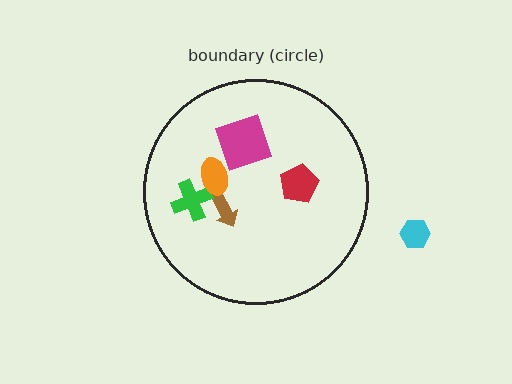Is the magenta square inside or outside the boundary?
Inside.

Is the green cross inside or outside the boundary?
Inside.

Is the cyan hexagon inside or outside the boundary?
Outside.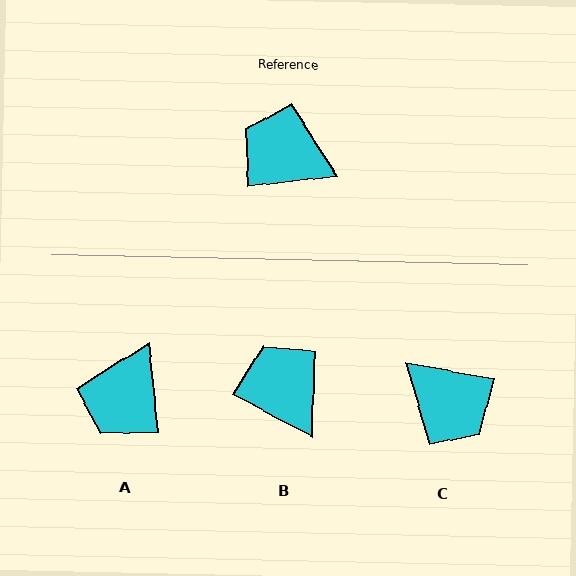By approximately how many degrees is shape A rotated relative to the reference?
Approximately 89 degrees counter-clockwise.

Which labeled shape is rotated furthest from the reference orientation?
C, about 163 degrees away.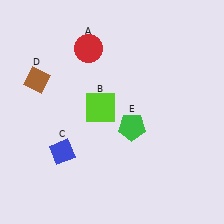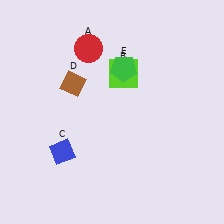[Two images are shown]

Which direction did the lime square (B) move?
The lime square (B) moved up.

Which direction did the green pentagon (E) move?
The green pentagon (E) moved up.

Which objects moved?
The objects that moved are: the lime square (B), the brown diamond (D), the green pentagon (E).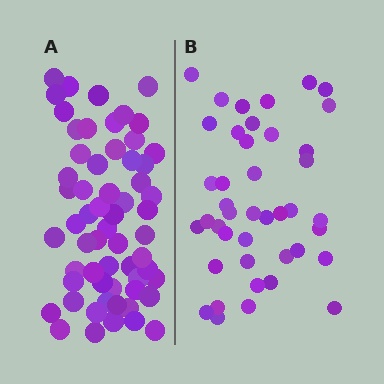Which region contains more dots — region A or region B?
Region A (the left region) has more dots.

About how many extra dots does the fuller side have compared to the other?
Region A has approximately 20 more dots than region B.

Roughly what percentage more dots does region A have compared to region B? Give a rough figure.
About 45% more.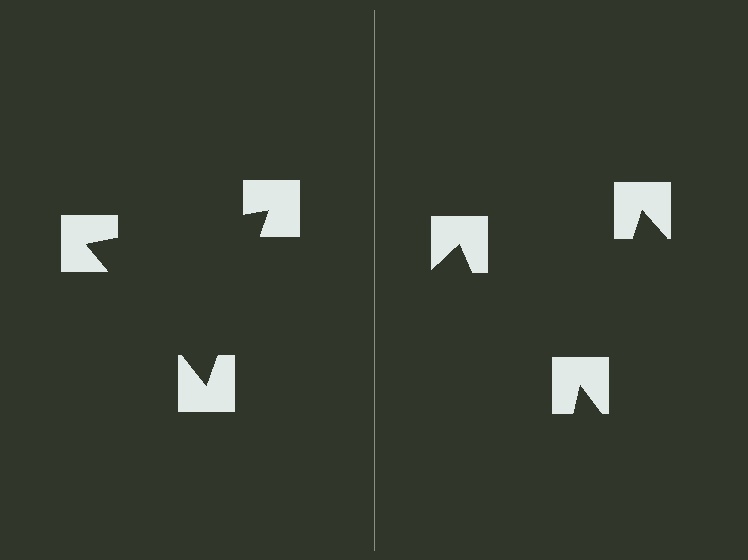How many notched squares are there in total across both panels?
6 — 3 on each side.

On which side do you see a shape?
An illusory triangle appears on the left side. On the right side the wedge cuts are rotated, so no coherent shape forms.